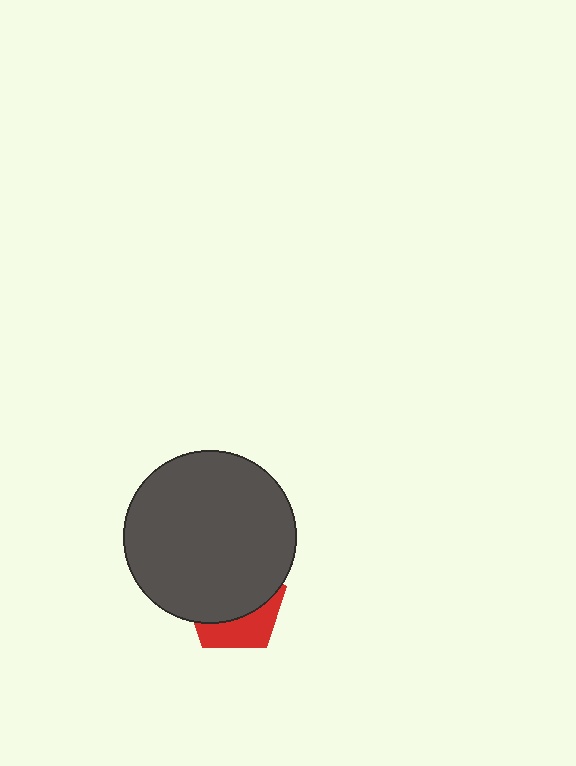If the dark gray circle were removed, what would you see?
You would see the complete red pentagon.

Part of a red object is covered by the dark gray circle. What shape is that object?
It is a pentagon.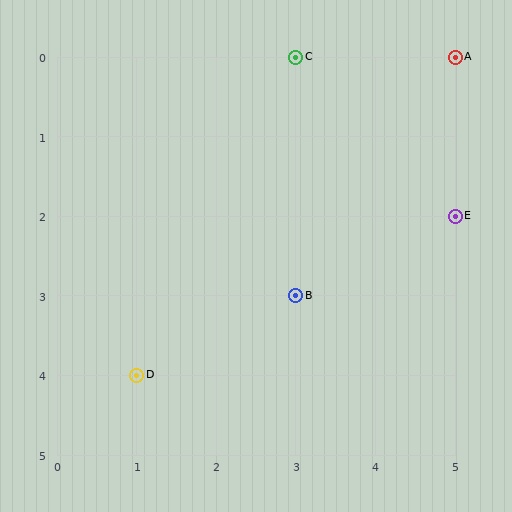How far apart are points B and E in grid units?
Points B and E are 2 columns and 1 row apart (about 2.2 grid units diagonally).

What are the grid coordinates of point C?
Point C is at grid coordinates (3, 0).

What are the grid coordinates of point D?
Point D is at grid coordinates (1, 4).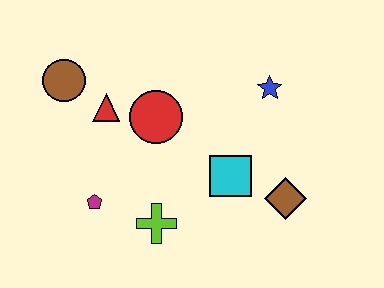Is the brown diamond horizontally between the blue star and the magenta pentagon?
No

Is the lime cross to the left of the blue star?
Yes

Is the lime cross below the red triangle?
Yes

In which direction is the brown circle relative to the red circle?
The brown circle is to the left of the red circle.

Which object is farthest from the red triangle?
The brown diamond is farthest from the red triangle.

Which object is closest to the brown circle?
The red triangle is closest to the brown circle.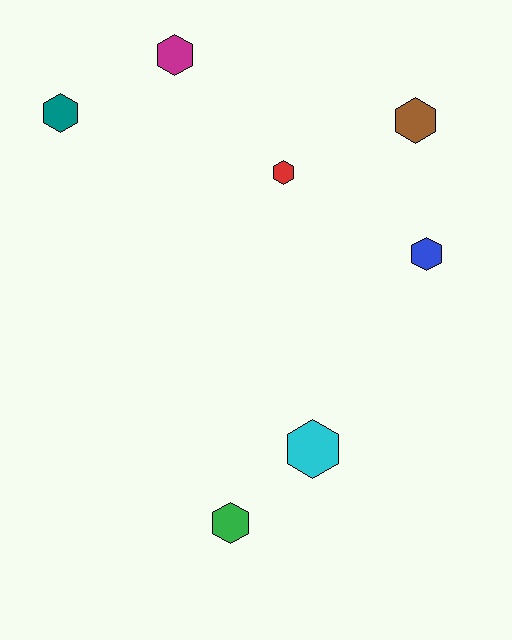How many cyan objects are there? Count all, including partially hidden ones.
There is 1 cyan object.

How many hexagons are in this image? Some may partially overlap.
There are 7 hexagons.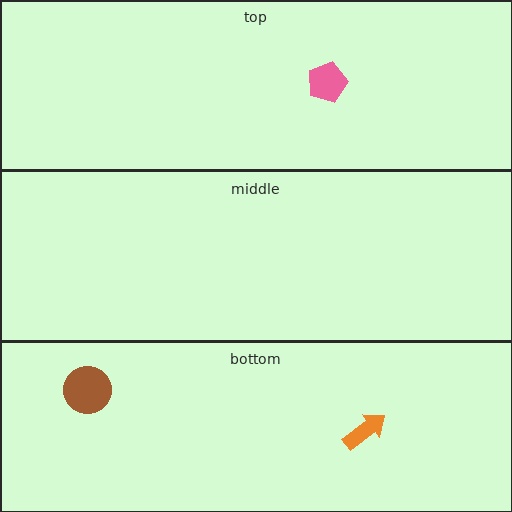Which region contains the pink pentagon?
The top region.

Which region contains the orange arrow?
The bottom region.